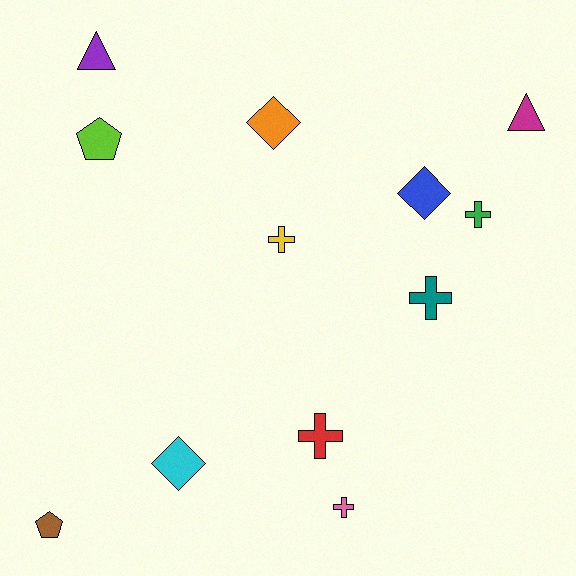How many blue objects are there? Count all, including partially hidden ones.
There is 1 blue object.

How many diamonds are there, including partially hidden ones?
There are 3 diamonds.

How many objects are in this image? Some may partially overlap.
There are 12 objects.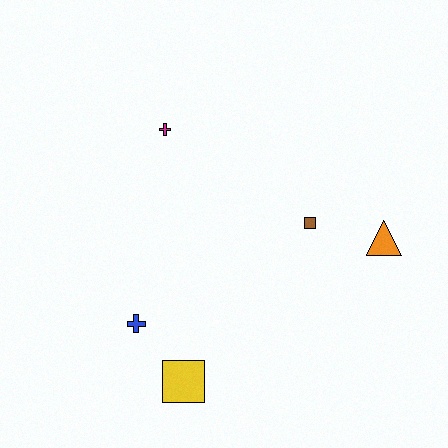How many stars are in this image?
There are no stars.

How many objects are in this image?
There are 5 objects.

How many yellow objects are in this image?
There is 1 yellow object.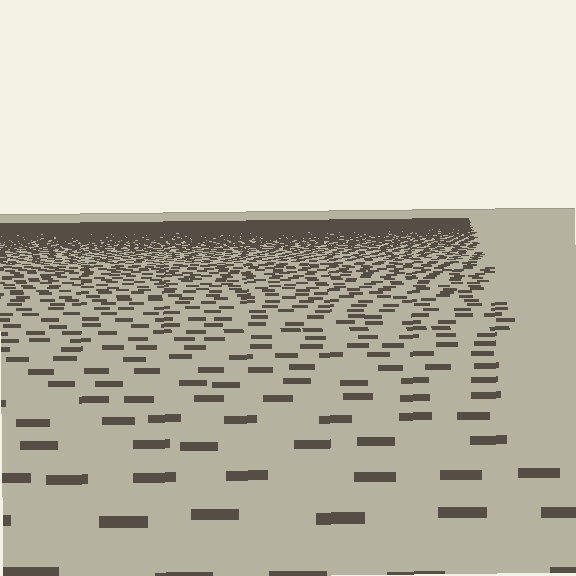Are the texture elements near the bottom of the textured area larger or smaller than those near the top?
Larger. Near the bottom, elements are closer to the viewer and appear at a bigger on-screen size.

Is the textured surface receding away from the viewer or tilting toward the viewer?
The surface is receding away from the viewer. Texture elements get smaller and denser toward the top.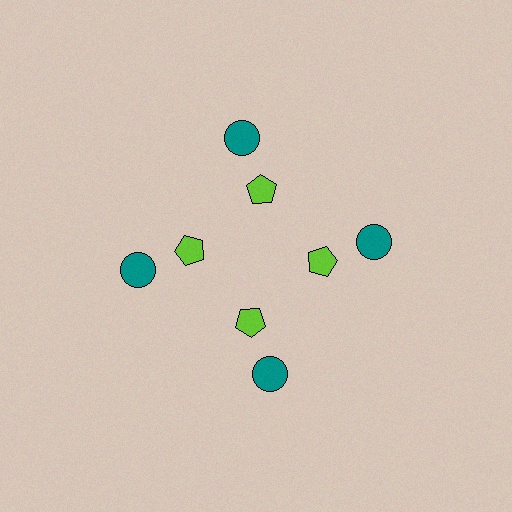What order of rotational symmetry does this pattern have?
This pattern has 4-fold rotational symmetry.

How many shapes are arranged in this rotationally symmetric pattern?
There are 8 shapes, arranged in 4 groups of 2.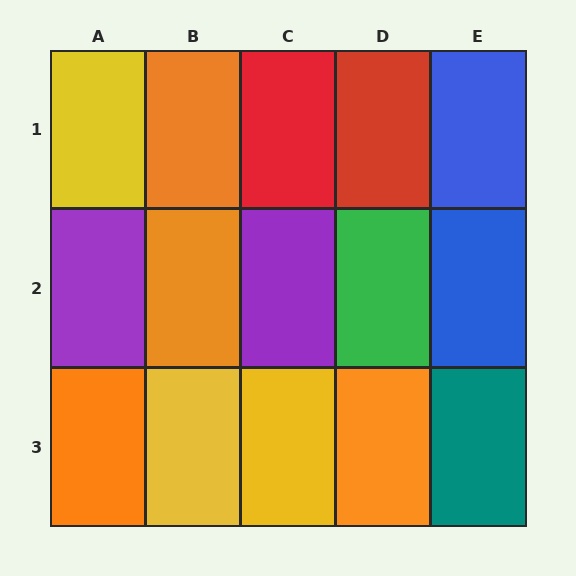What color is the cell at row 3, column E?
Teal.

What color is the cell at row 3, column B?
Yellow.